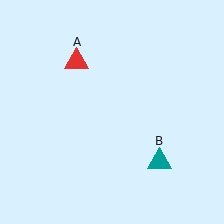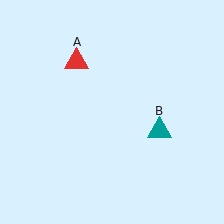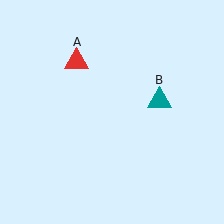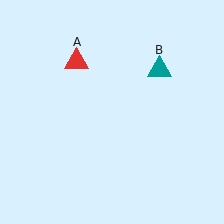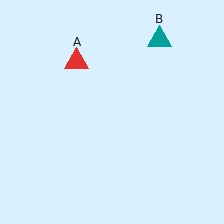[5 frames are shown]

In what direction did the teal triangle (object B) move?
The teal triangle (object B) moved up.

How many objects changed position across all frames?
1 object changed position: teal triangle (object B).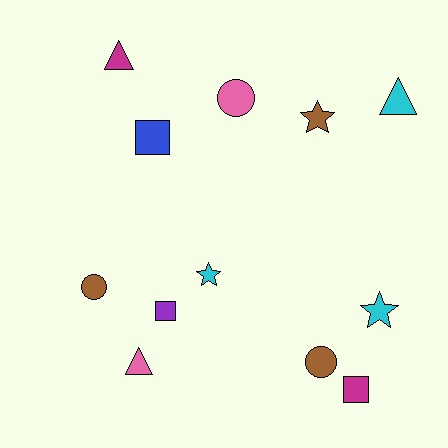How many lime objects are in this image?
There are no lime objects.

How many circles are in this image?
There are 3 circles.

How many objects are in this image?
There are 12 objects.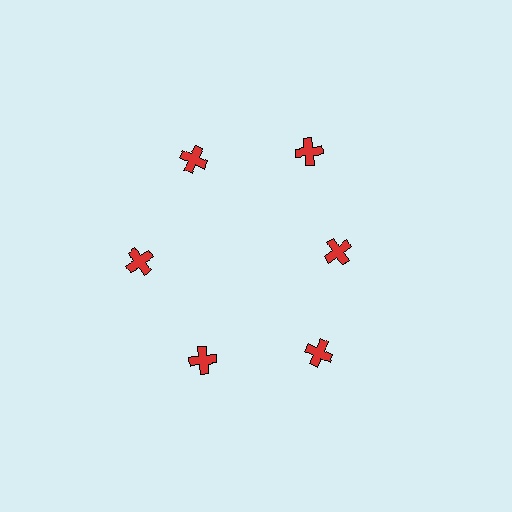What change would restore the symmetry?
The symmetry would be restored by moving it outward, back onto the ring so that all 6 crosses sit at equal angles and equal distance from the center.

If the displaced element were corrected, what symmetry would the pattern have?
It would have 6-fold rotational symmetry — the pattern would map onto itself every 60 degrees.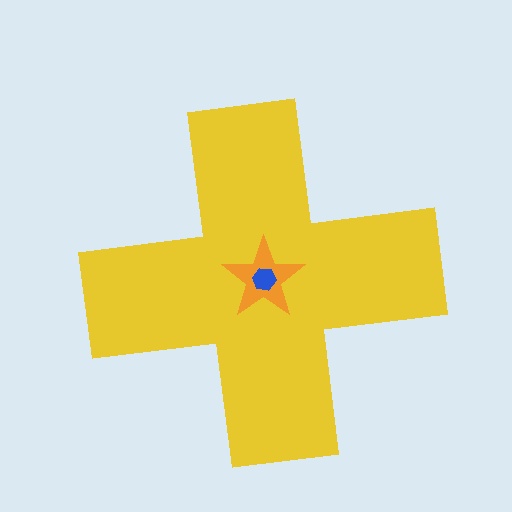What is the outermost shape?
The yellow cross.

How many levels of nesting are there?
3.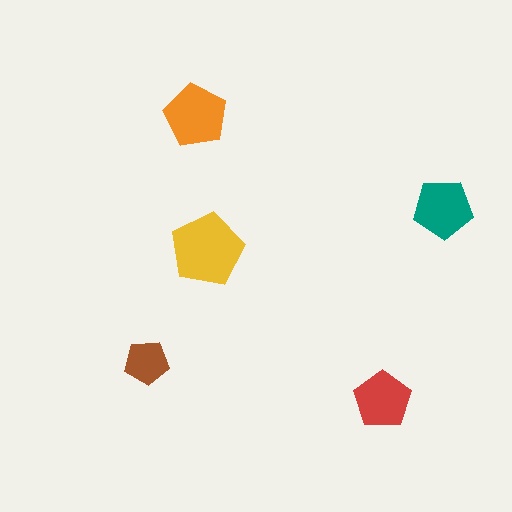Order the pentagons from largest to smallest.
the yellow one, the orange one, the teal one, the red one, the brown one.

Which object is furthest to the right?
The teal pentagon is rightmost.